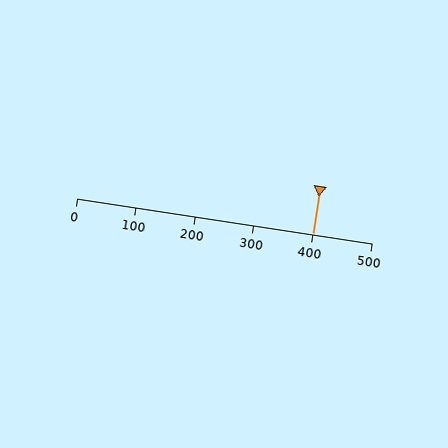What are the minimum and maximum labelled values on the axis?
The axis runs from 0 to 500.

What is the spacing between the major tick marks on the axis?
The major ticks are spaced 100 apart.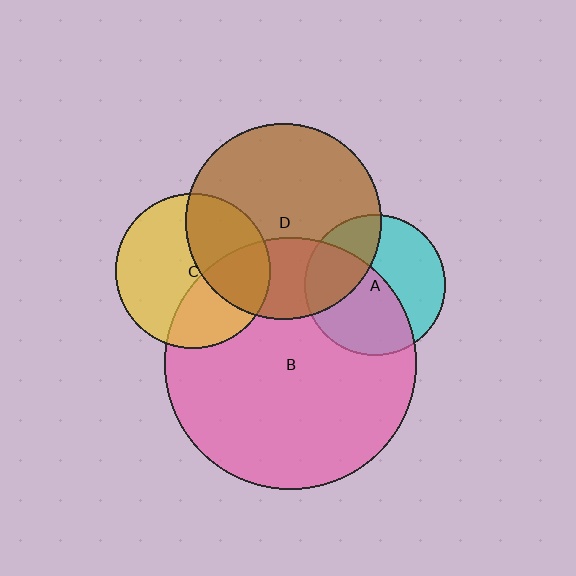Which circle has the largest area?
Circle B (pink).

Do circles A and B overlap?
Yes.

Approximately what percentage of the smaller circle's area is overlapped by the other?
Approximately 55%.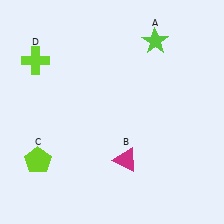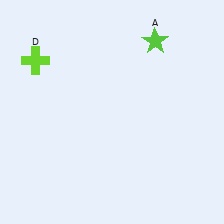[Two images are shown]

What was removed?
The lime pentagon (C), the magenta triangle (B) were removed in Image 2.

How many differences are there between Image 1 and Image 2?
There are 2 differences between the two images.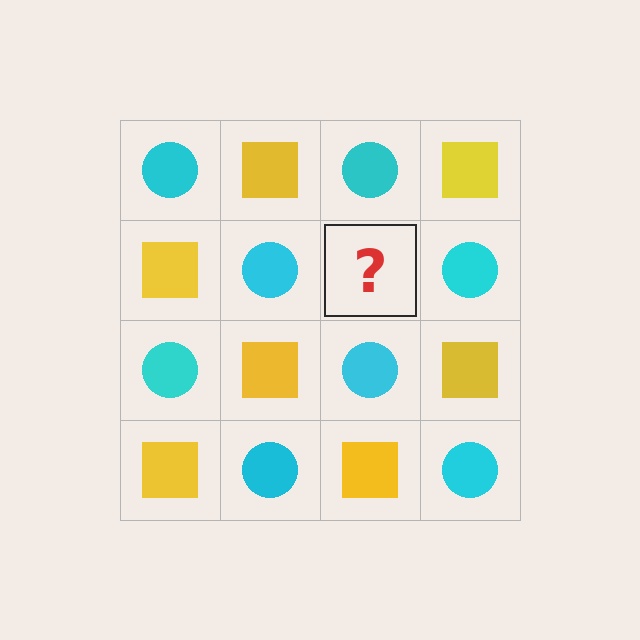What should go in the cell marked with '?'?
The missing cell should contain a yellow square.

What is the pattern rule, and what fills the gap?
The rule is that it alternates cyan circle and yellow square in a checkerboard pattern. The gap should be filled with a yellow square.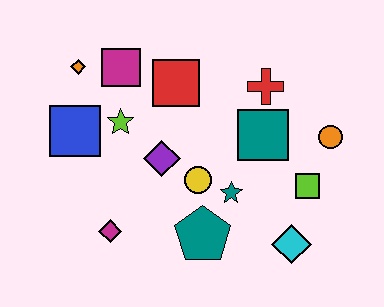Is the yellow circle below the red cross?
Yes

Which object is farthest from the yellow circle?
The orange diamond is farthest from the yellow circle.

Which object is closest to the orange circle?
The lime square is closest to the orange circle.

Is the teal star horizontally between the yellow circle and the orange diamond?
No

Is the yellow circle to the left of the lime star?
No